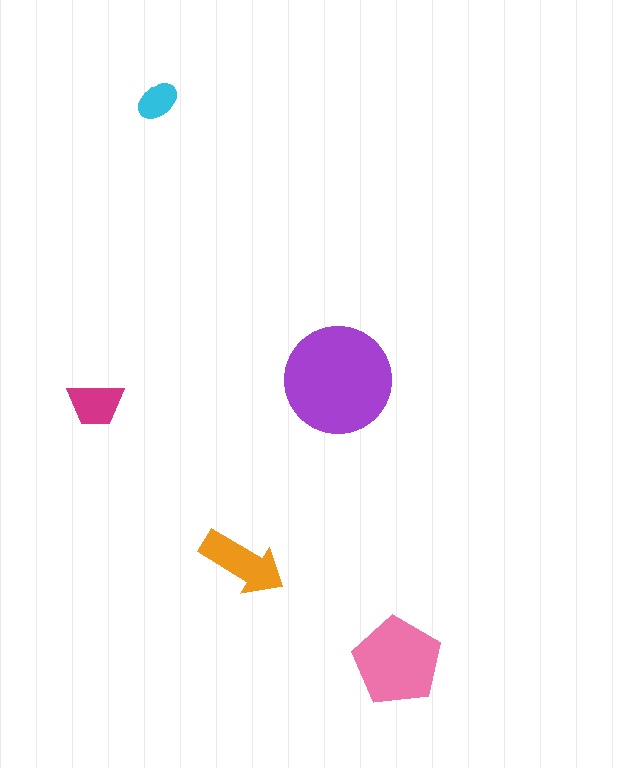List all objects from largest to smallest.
The purple circle, the pink pentagon, the orange arrow, the magenta trapezoid, the cyan ellipse.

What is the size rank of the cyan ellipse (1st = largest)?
5th.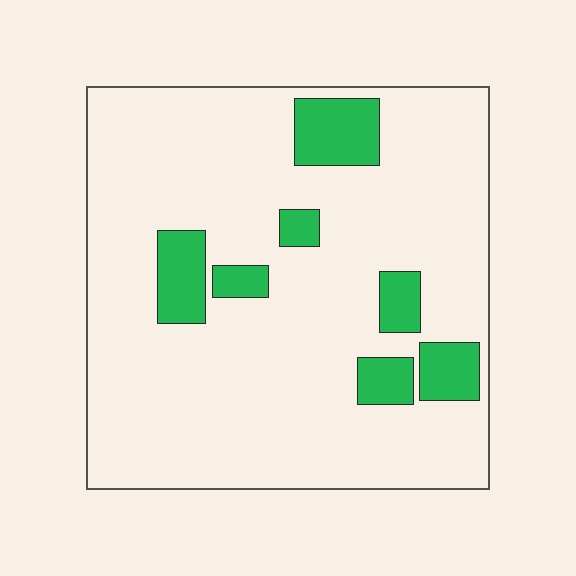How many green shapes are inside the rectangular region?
7.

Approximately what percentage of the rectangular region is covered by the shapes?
Approximately 15%.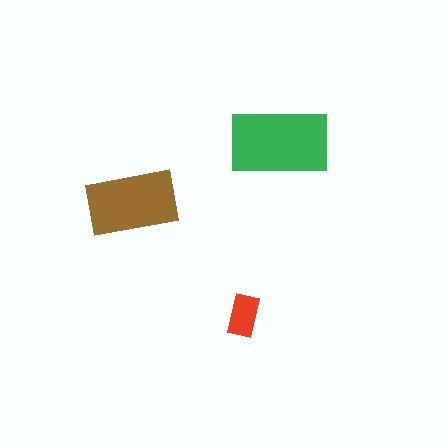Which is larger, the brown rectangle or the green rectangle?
The green one.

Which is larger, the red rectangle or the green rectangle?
The green one.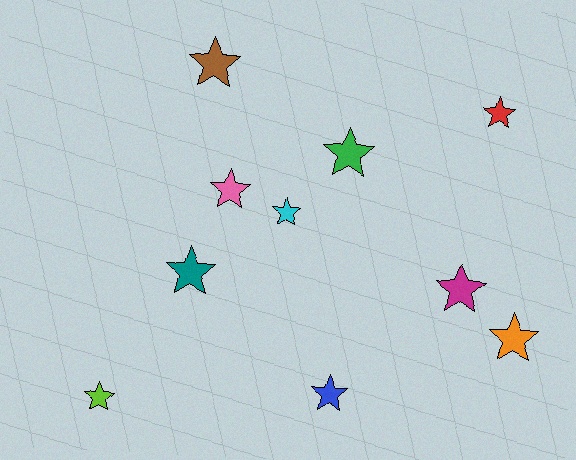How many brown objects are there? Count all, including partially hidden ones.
There is 1 brown object.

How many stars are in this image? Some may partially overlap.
There are 10 stars.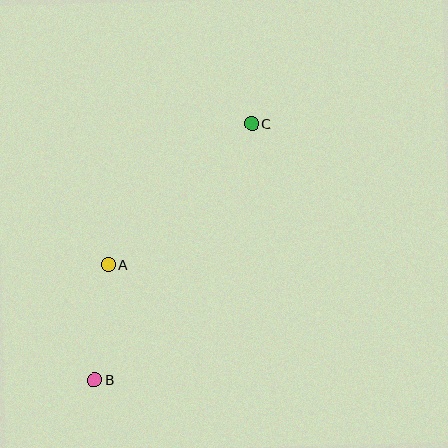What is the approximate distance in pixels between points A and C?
The distance between A and C is approximately 201 pixels.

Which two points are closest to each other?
Points A and B are closest to each other.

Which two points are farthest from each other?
Points B and C are farthest from each other.